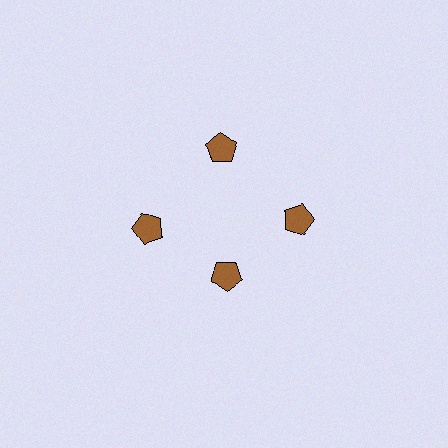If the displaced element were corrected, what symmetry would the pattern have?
It would have 4-fold rotational symmetry — the pattern would map onto itself every 90 degrees.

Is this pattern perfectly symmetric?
No. The 4 brown pentagons are arranged in a ring, but one element near the 6 o'clock position is pulled inward toward the center, breaking the 4-fold rotational symmetry.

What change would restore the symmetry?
The symmetry would be restored by moving it outward, back onto the ring so that all 4 pentagons sit at equal angles and equal distance from the center.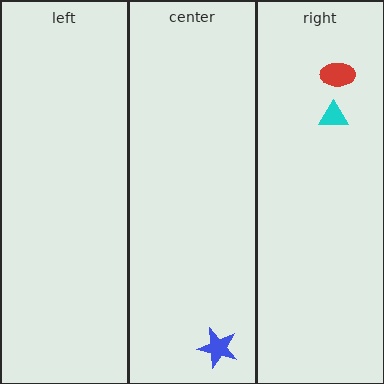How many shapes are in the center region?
1.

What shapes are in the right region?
The red ellipse, the cyan triangle.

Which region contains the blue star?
The center region.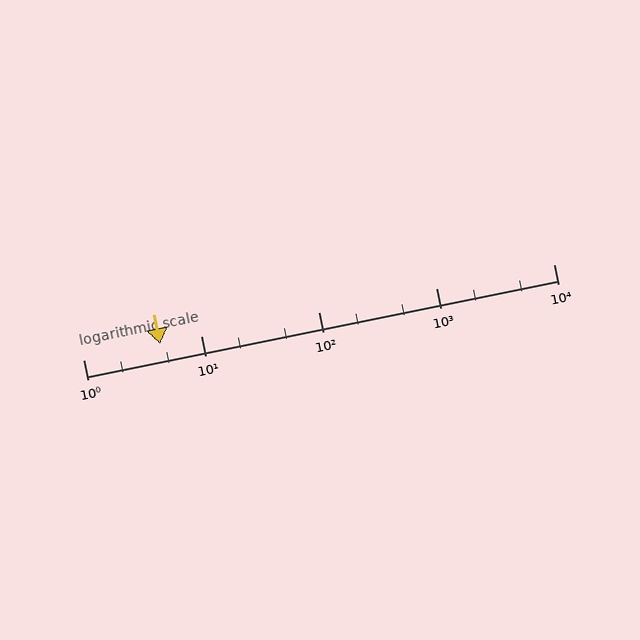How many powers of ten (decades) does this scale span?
The scale spans 4 decades, from 1 to 10000.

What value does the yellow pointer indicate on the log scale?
The pointer indicates approximately 4.5.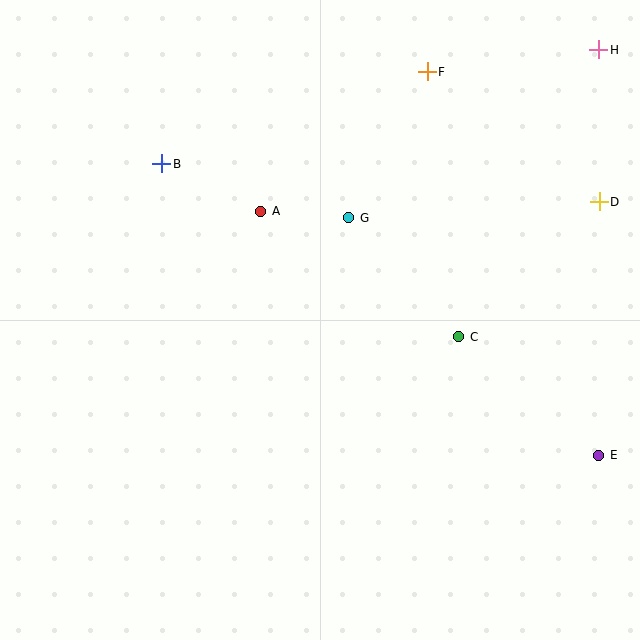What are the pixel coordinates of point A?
Point A is at (261, 211).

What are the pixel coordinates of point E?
Point E is at (599, 455).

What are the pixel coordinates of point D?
Point D is at (599, 202).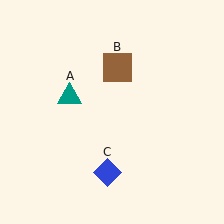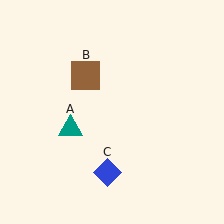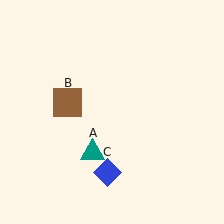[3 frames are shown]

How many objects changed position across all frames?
2 objects changed position: teal triangle (object A), brown square (object B).